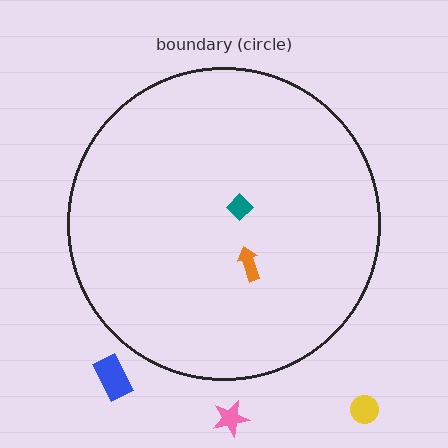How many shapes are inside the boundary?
2 inside, 3 outside.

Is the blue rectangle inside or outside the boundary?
Outside.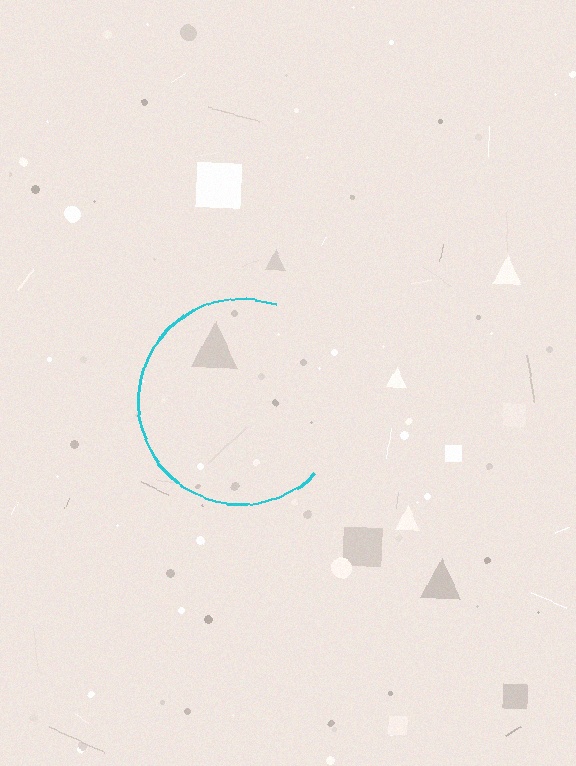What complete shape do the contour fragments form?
The contour fragments form a circle.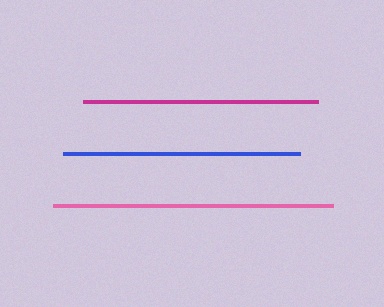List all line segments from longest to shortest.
From longest to shortest: pink, blue, magenta.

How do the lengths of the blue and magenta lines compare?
The blue and magenta lines are approximately the same length.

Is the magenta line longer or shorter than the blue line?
The blue line is longer than the magenta line.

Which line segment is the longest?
The pink line is the longest at approximately 280 pixels.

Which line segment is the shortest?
The magenta line is the shortest at approximately 235 pixels.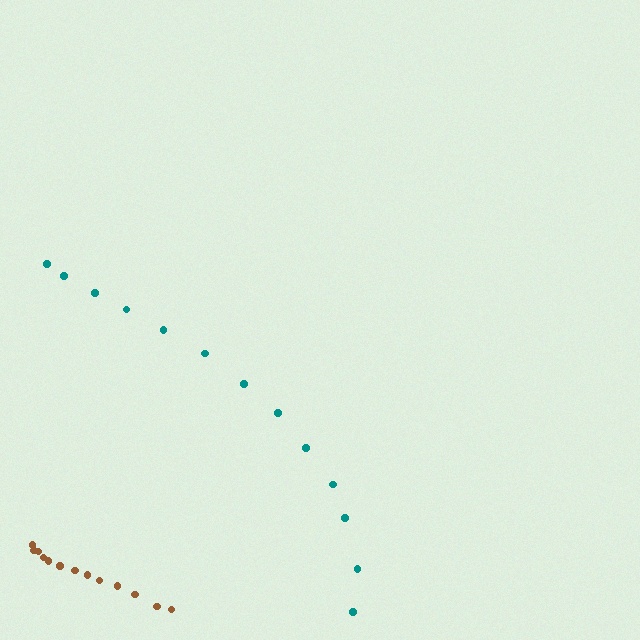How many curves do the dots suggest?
There are 2 distinct paths.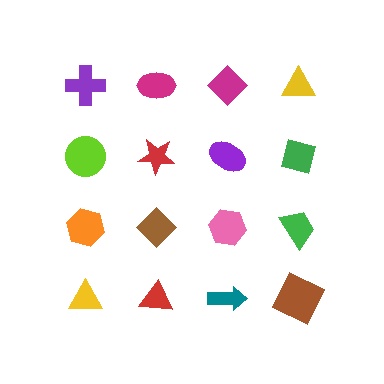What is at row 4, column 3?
A teal arrow.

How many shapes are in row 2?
4 shapes.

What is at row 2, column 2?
A red star.